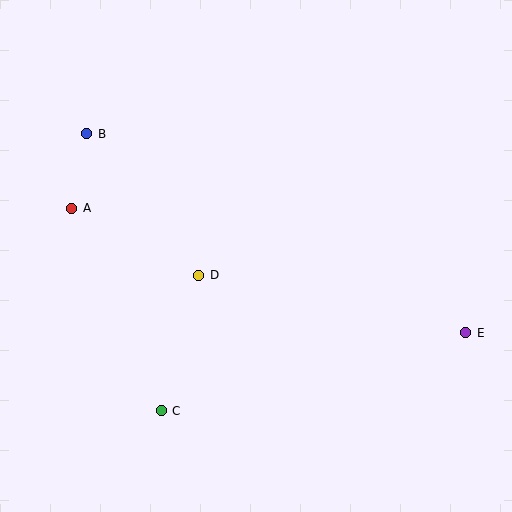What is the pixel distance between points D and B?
The distance between D and B is 180 pixels.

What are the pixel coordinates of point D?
Point D is at (199, 275).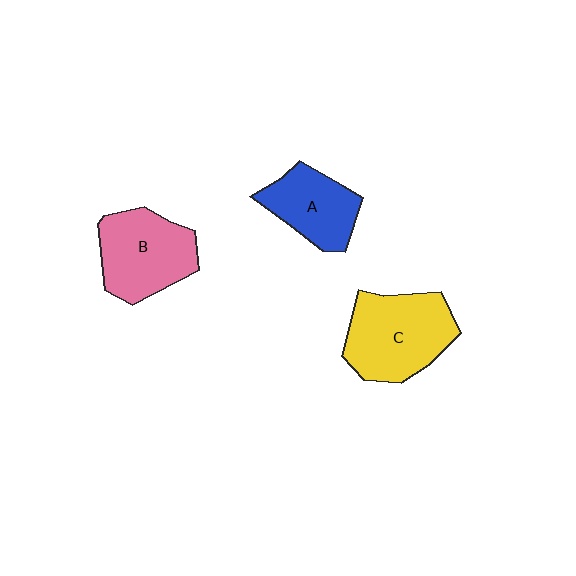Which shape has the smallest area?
Shape A (blue).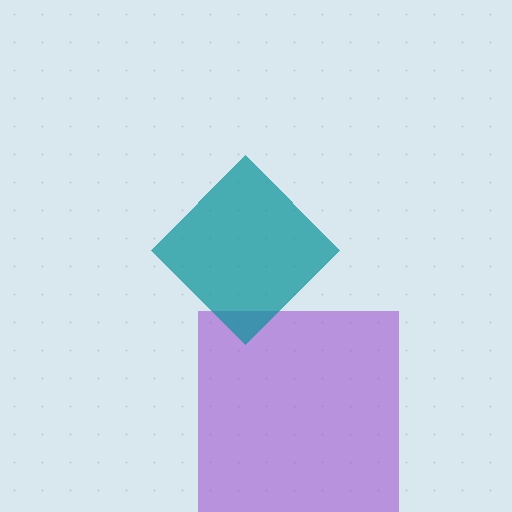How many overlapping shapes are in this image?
There are 2 overlapping shapes in the image.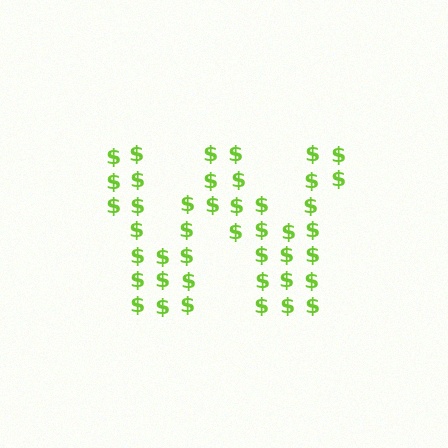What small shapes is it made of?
It is made of small dollar signs.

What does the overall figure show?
The overall figure shows the letter W.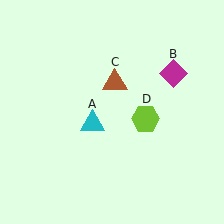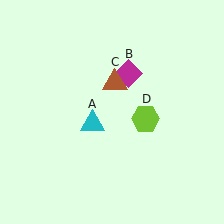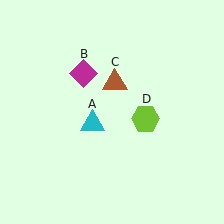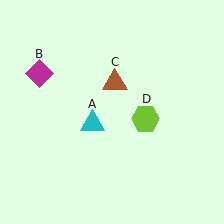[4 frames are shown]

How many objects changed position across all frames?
1 object changed position: magenta diamond (object B).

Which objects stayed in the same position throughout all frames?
Cyan triangle (object A) and brown triangle (object C) and lime hexagon (object D) remained stationary.